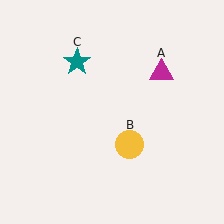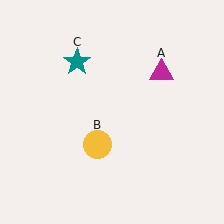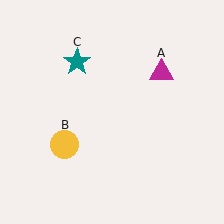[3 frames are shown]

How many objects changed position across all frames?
1 object changed position: yellow circle (object B).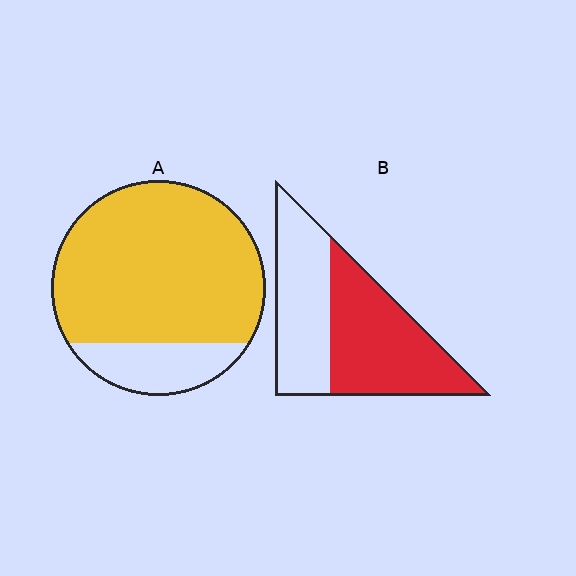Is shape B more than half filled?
Yes.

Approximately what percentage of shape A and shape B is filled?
A is approximately 80% and B is approximately 55%.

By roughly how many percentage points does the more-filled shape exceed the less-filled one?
By roughly 25 percentage points (A over B).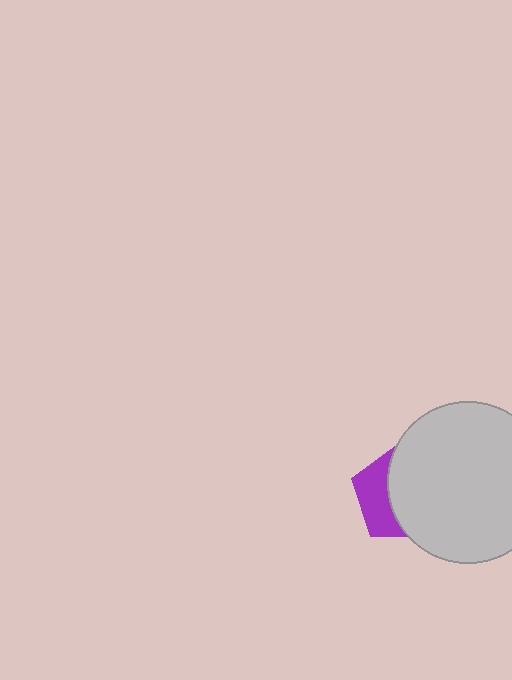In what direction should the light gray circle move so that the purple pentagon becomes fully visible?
The light gray circle should move right. That is the shortest direction to clear the overlap and leave the purple pentagon fully visible.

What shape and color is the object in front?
The object in front is a light gray circle.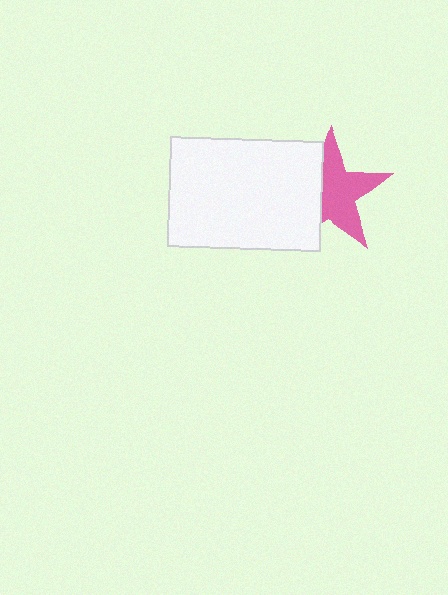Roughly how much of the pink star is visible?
About half of it is visible (roughly 60%).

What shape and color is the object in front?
The object in front is a white rectangle.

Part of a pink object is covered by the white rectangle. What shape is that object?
It is a star.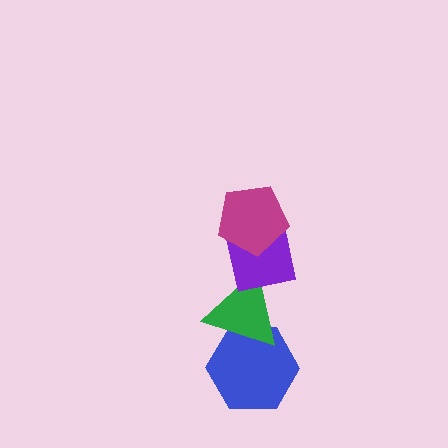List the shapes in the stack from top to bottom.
From top to bottom: the magenta pentagon, the purple square, the green triangle, the blue hexagon.